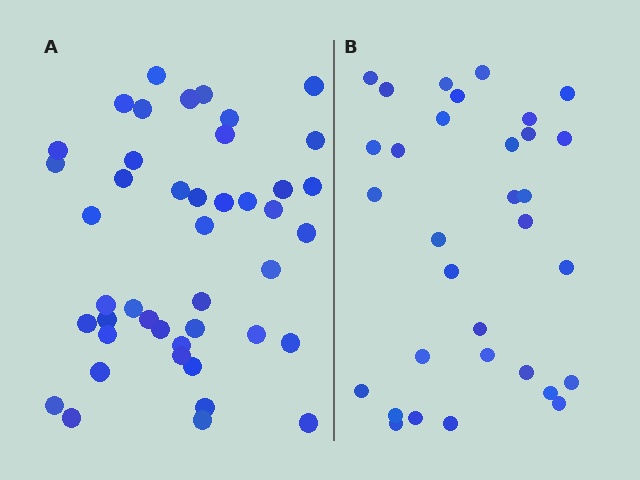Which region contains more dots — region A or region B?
Region A (the left region) has more dots.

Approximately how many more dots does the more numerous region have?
Region A has roughly 12 or so more dots than region B.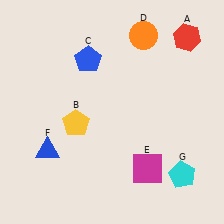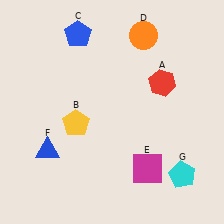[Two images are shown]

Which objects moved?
The objects that moved are: the red hexagon (A), the blue pentagon (C).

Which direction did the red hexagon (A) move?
The red hexagon (A) moved down.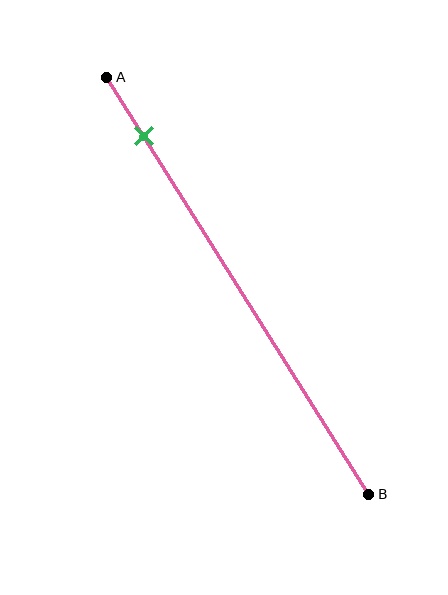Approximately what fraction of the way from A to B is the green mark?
The green mark is approximately 15% of the way from A to B.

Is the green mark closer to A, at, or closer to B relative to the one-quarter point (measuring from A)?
The green mark is closer to point A than the one-quarter point of segment AB.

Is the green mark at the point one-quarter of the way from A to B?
No, the mark is at about 15% from A, not at the 25% one-quarter point.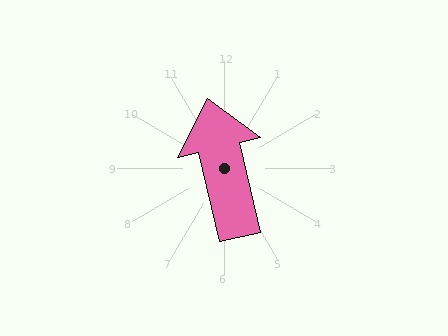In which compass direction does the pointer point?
North.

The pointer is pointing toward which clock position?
Roughly 12 o'clock.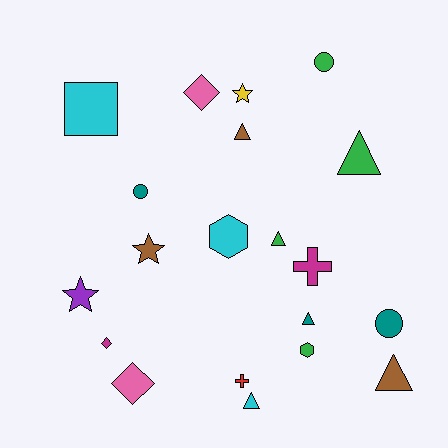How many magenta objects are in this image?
There are 2 magenta objects.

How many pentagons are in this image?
There are no pentagons.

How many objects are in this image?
There are 20 objects.